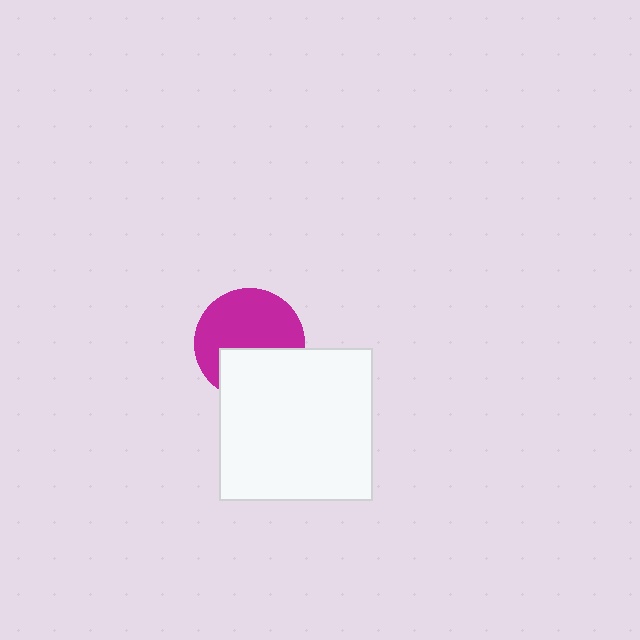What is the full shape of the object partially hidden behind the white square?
The partially hidden object is a magenta circle.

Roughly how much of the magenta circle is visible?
About half of it is visible (roughly 62%).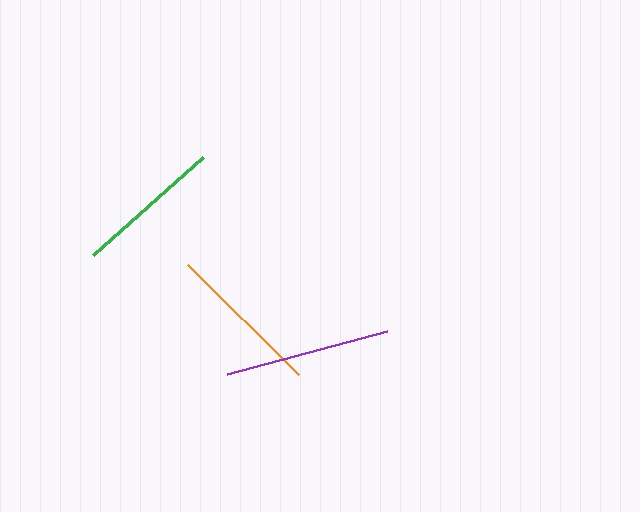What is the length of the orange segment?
The orange segment is approximately 157 pixels long.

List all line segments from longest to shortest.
From longest to shortest: purple, orange, green.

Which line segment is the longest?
The purple line is the longest at approximately 166 pixels.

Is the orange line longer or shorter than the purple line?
The purple line is longer than the orange line.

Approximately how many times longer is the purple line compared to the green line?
The purple line is approximately 1.1 times the length of the green line.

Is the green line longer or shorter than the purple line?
The purple line is longer than the green line.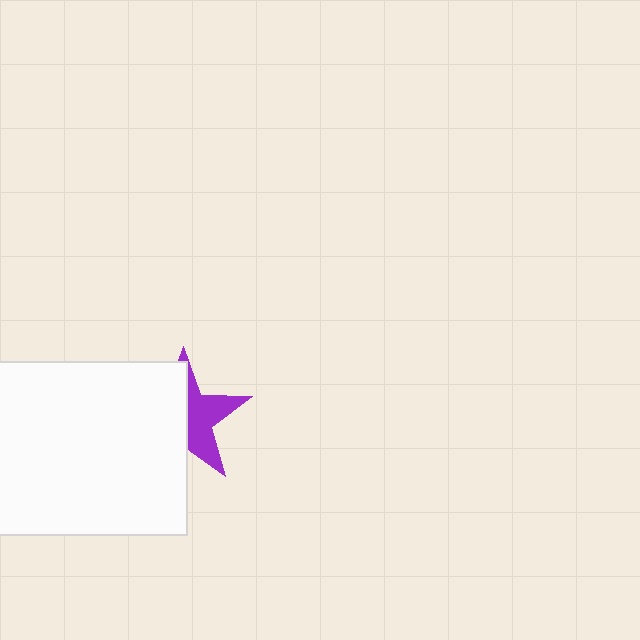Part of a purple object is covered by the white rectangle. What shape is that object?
It is a star.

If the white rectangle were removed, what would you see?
You would see the complete purple star.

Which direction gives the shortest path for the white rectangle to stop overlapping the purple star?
Moving left gives the shortest separation.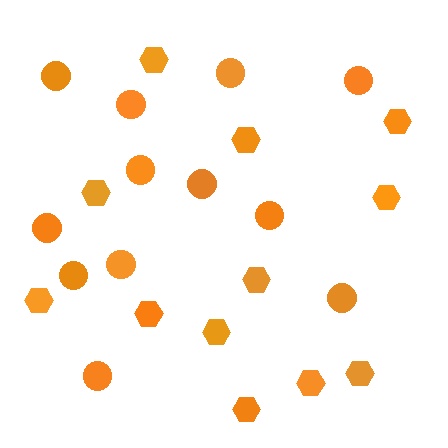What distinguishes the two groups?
There are 2 groups: one group of circles (12) and one group of hexagons (12).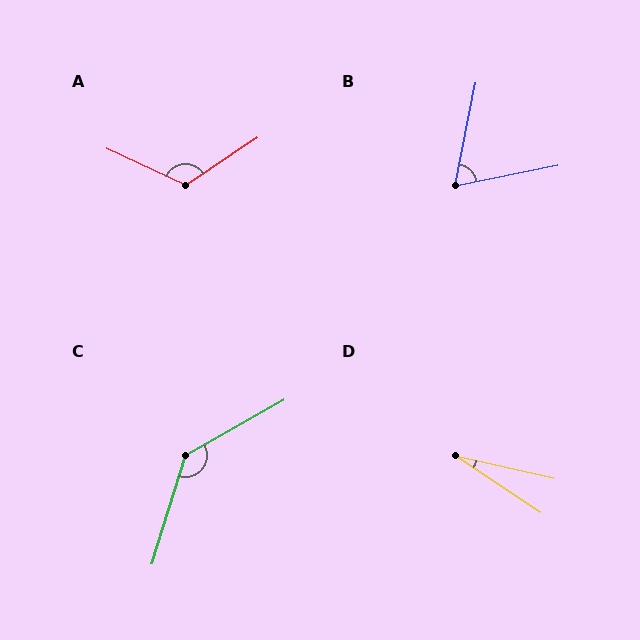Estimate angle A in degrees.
Approximately 122 degrees.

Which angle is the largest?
C, at approximately 137 degrees.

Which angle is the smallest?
D, at approximately 21 degrees.